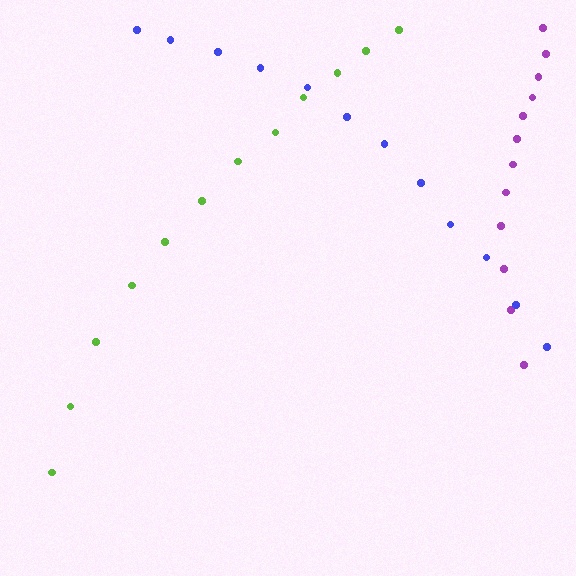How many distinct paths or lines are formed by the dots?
There are 3 distinct paths.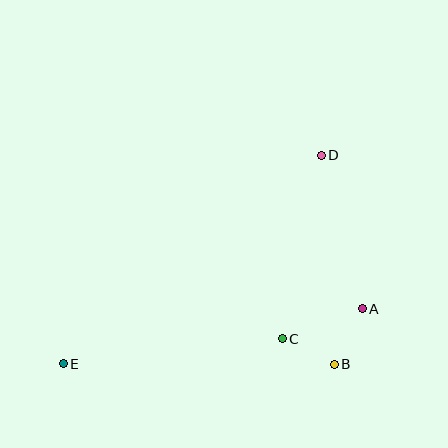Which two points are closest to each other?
Points B and C are closest to each other.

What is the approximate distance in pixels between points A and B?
The distance between A and B is approximately 62 pixels.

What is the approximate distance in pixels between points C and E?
The distance between C and E is approximately 220 pixels.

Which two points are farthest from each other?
Points D and E are farthest from each other.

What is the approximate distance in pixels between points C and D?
The distance between C and D is approximately 187 pixels.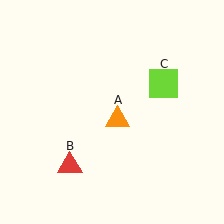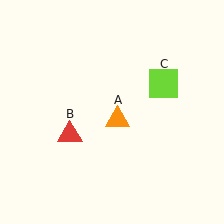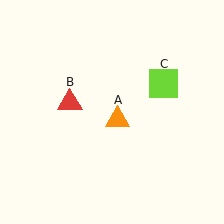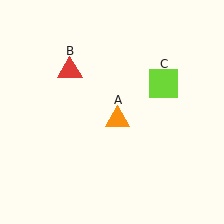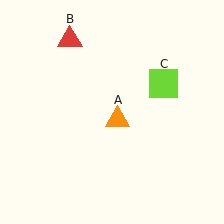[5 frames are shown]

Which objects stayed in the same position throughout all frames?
Orange triangle (object A) and lime square (object C) remained stationary.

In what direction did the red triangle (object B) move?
The red triangle (object B) moved up.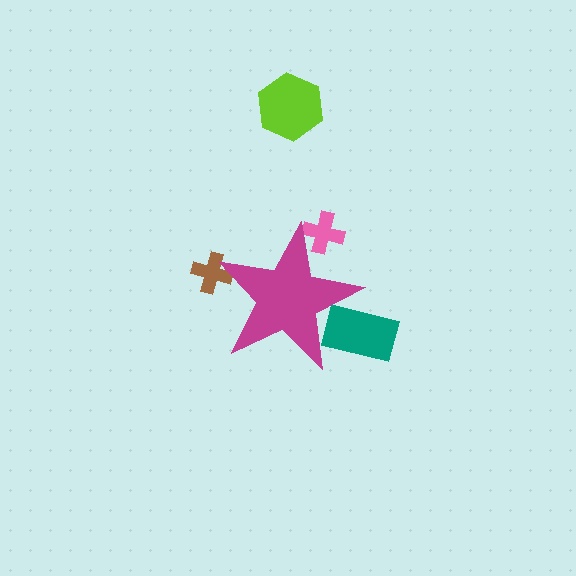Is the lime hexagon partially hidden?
No, the lime hexagon is fully visible.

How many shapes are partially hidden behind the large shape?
3 shapes are partially hidden.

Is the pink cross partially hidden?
Yes, the pink cross is partially hidden behind the magenta star.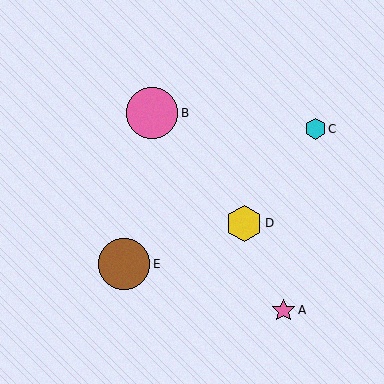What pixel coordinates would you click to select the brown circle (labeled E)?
Click at (124, 264) to select the brown circle E.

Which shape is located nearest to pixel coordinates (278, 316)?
The pink star (labeled A) at (284, 310) is nearest to that location.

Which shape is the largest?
The pink circle (labeled B) is the largest.